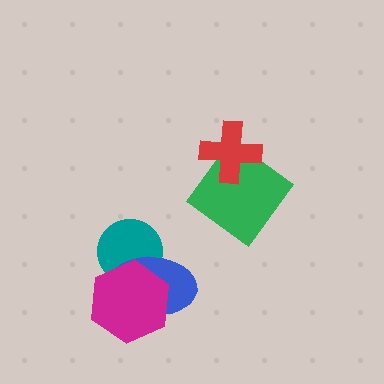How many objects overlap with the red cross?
1 object overlaps with the red cross.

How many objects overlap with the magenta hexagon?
2 objects overlap with the magenta hexagon.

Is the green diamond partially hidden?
Yes, it is partially covered by another shape.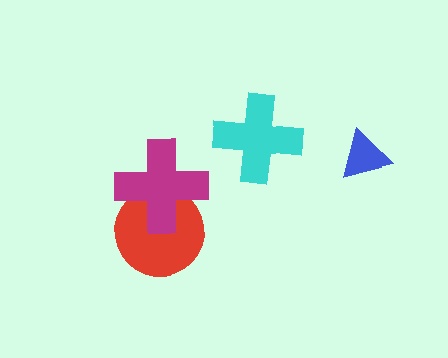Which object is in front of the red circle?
The magenta cross is in front of the red circle.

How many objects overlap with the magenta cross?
1 object overlaps with the magenta cross.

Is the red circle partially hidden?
Yes, it is partially covered by another shape.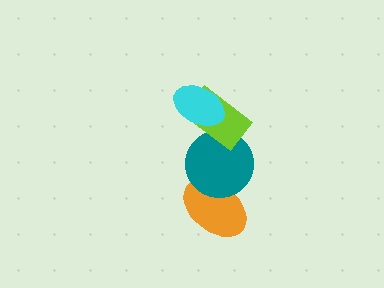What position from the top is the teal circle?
The teal circle is 3rd from the top.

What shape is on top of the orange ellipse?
The teal circle is on top of the orange ellipse.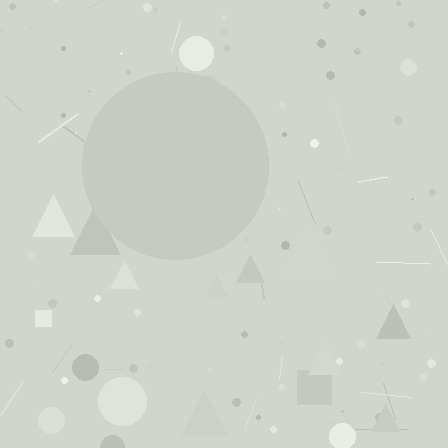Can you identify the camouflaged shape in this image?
The camouflaged shape is a circle.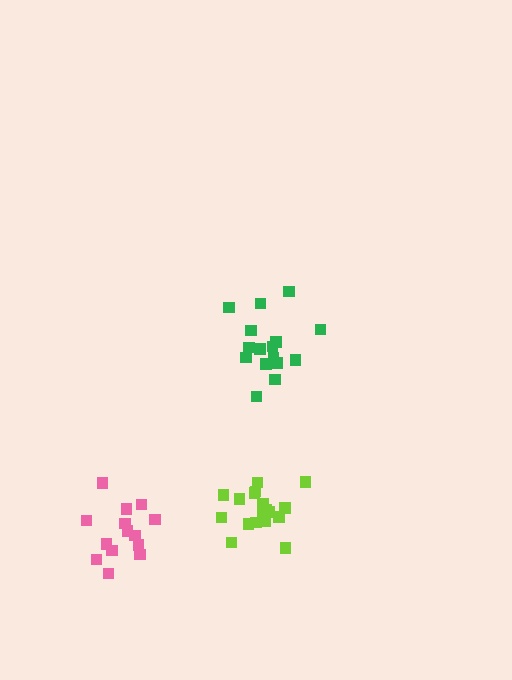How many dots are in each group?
Group 1: 18 dots, Group 2: 16 dots, Group 3: 14 dots (48 total).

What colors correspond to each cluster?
The clusters are colored: lime, green, pink.